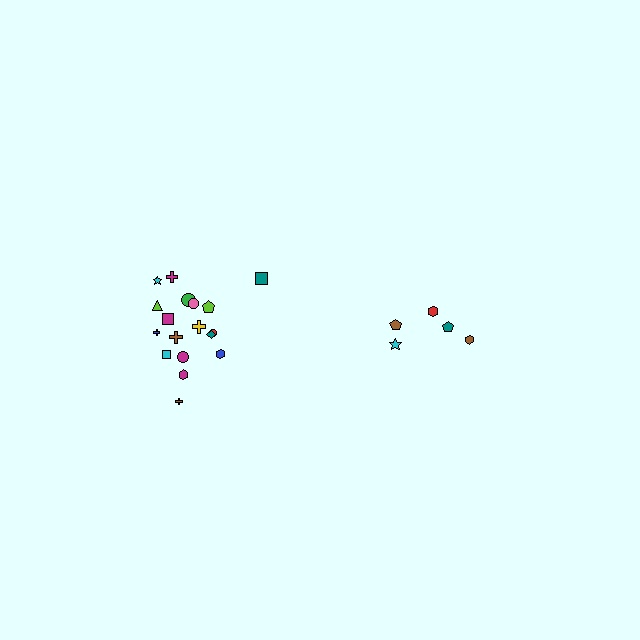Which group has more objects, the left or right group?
The left group.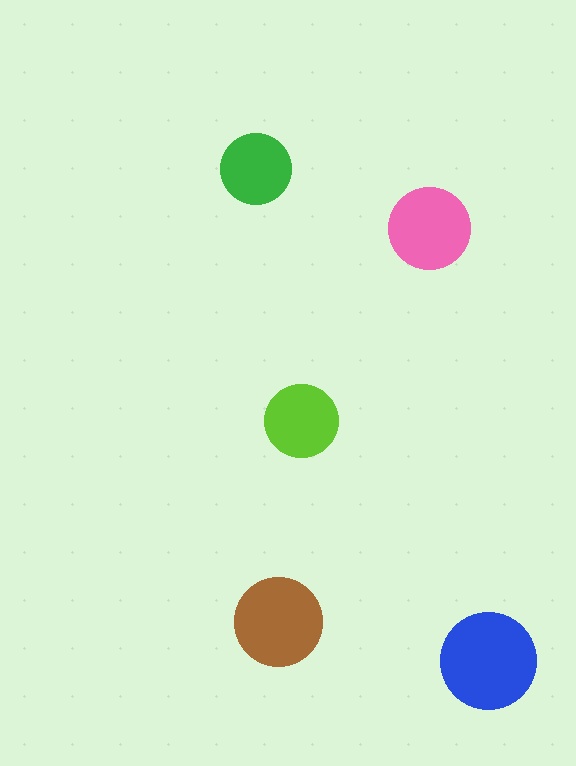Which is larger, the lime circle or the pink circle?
The pink one.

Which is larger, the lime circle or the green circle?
The lime one.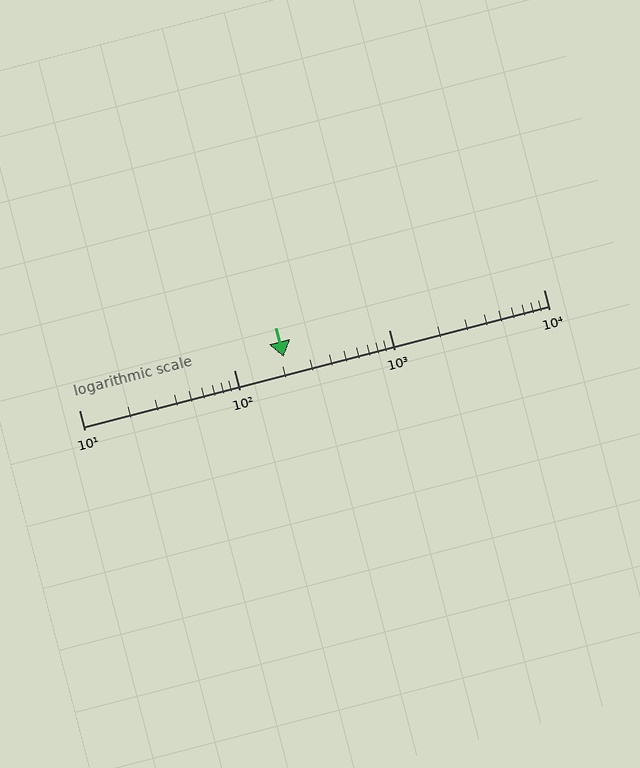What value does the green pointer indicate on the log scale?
The pointer indicates approximately 210.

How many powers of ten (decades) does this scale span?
The scale spans 3 decades, from 10 to 10000.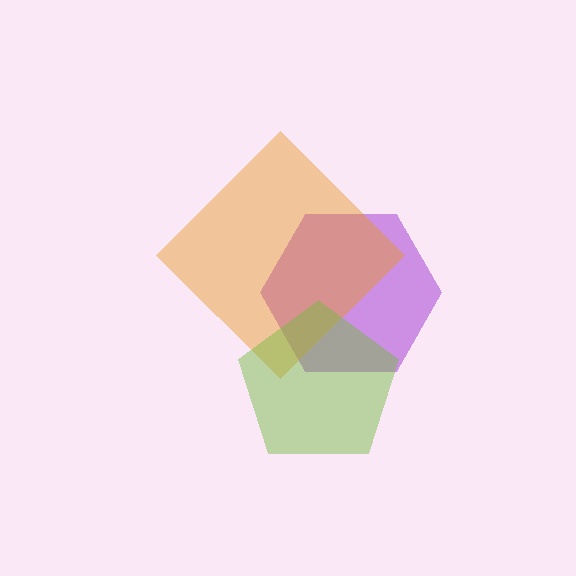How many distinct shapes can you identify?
There are 3 distinct shapes: a purple hexagon, an orange diamond, a lime pentagon.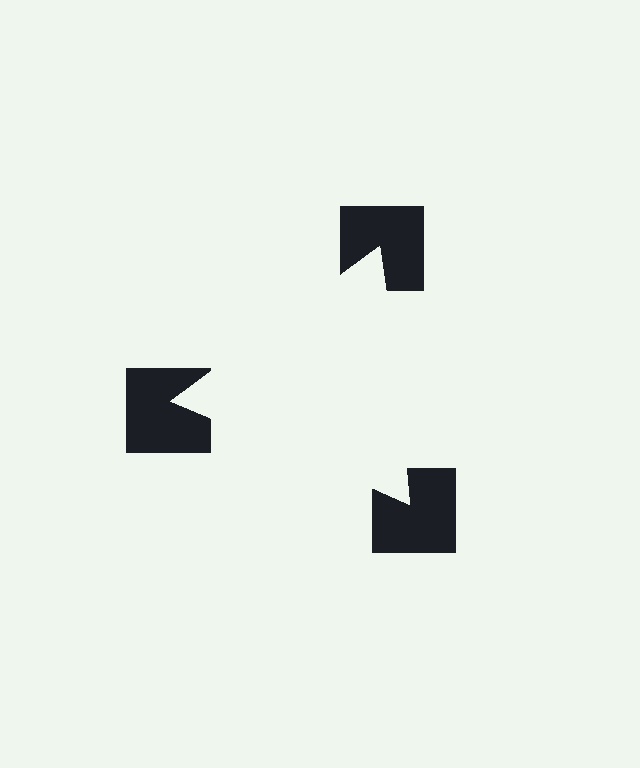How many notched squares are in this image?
There are 3 — one at each vertex of the illusory triangle.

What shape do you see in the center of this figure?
An illusory triangle — its edges are inferred from the aligned wedge cuts in the notched squares, not physically drawn.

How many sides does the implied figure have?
3 sides.